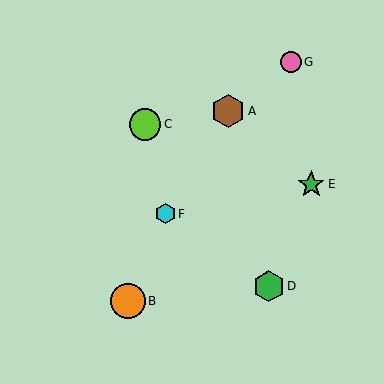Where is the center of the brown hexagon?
The center of the brown hexagon is at (228, 111).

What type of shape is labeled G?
Shape G is a pink circle.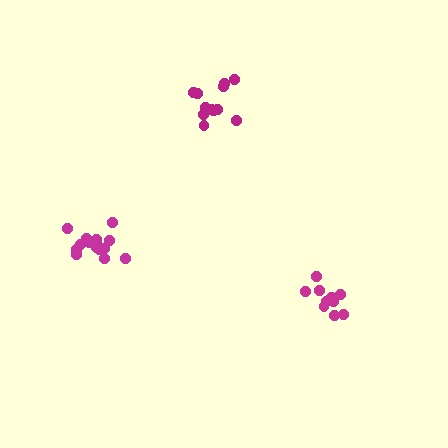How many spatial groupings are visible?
There are 3 spatial groupings.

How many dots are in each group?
Group 1: 10 dots, Group 2: 12 dots, Group 3: 15 dots (37 total).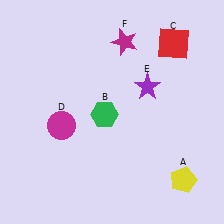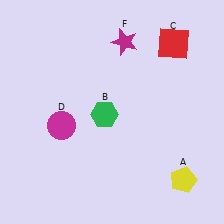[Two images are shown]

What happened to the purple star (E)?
The purple star (E) was removed in Image 2. It was in the top-right area of Image 1.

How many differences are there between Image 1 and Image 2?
There is 1 difference between the two images.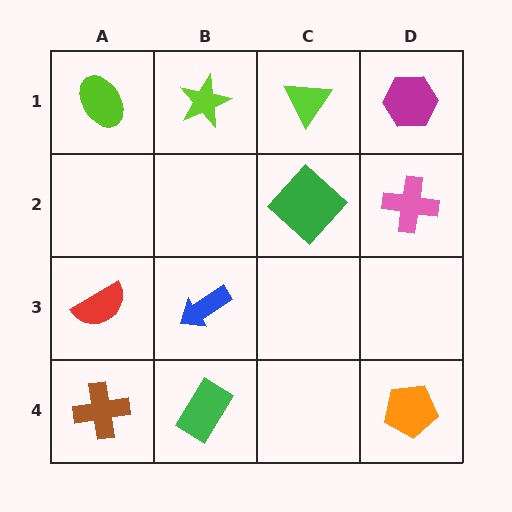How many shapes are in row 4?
3 shapes.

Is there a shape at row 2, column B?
No, that cell is empty.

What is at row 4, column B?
A green rectangle.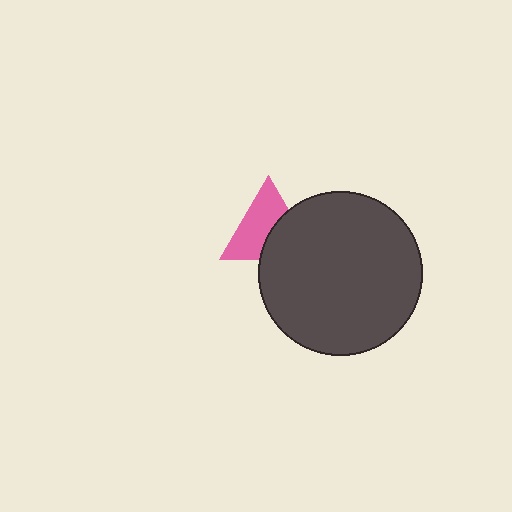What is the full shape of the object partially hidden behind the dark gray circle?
The partially hidden object is a pink triangle.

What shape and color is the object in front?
The object in front is a dark gray circle.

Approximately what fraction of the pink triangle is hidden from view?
Roughly 40% of the pink triangle is hidden behind the dark gray circle.